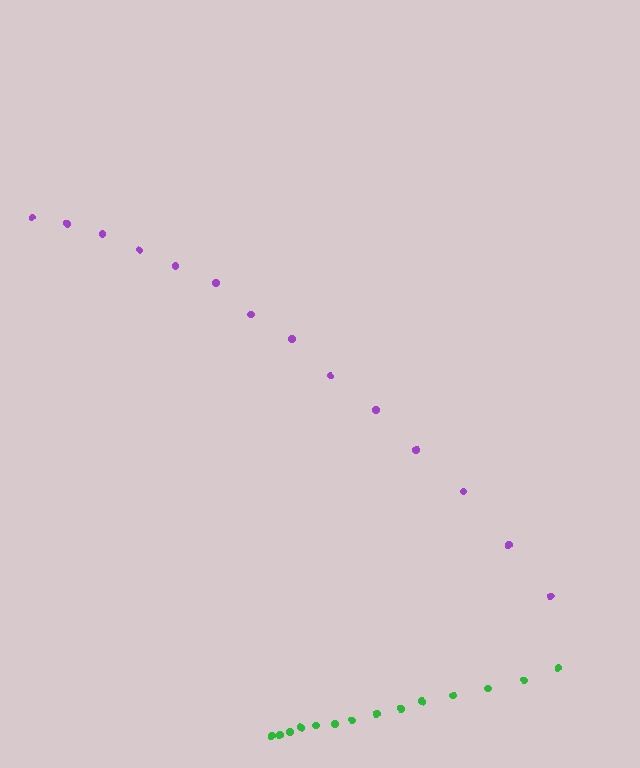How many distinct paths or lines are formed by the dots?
There are 2 distinct paths.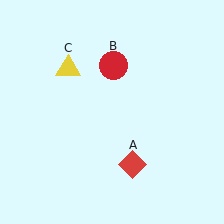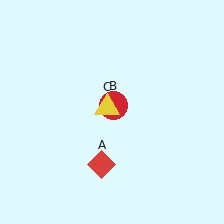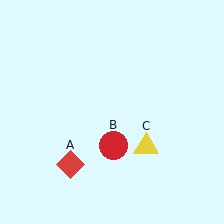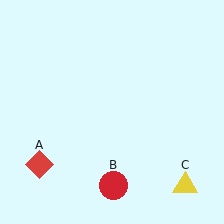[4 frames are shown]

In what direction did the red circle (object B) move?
The red circle (object B) moved down.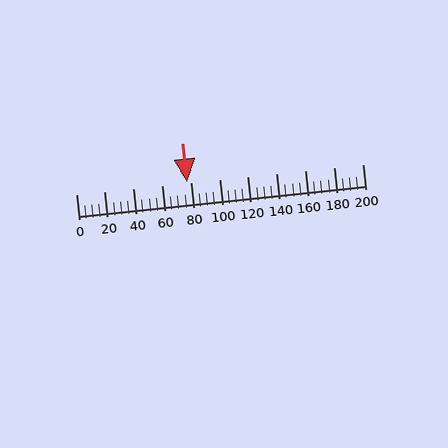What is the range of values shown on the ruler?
The ruler shows values from 0 to 200.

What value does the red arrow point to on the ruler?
The red arrow points to approximately 78.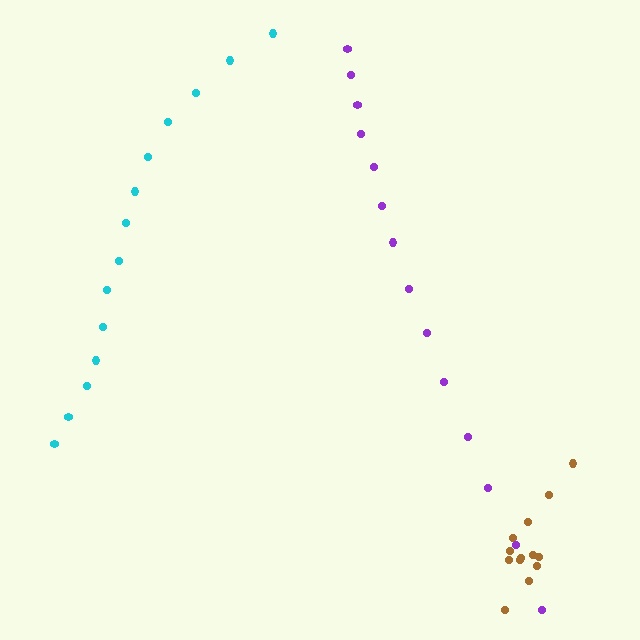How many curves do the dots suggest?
There are 3 distinct paths.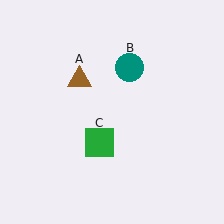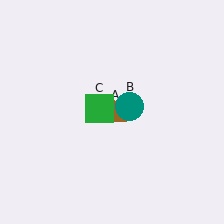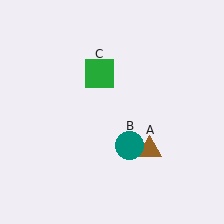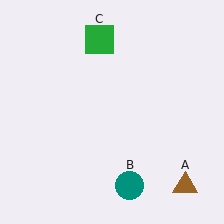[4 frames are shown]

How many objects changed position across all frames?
3 objects changed position: brown triangle (object A), teal circle (object B), green square (object C).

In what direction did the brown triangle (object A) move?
The brown triangle (object A) moved down and to the right.